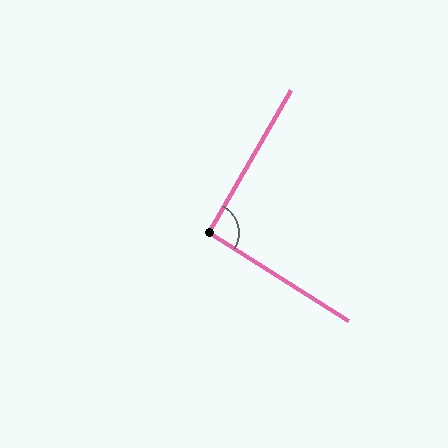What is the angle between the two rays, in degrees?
Approximately 92 degrees.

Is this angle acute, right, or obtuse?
It is approximately a right angle.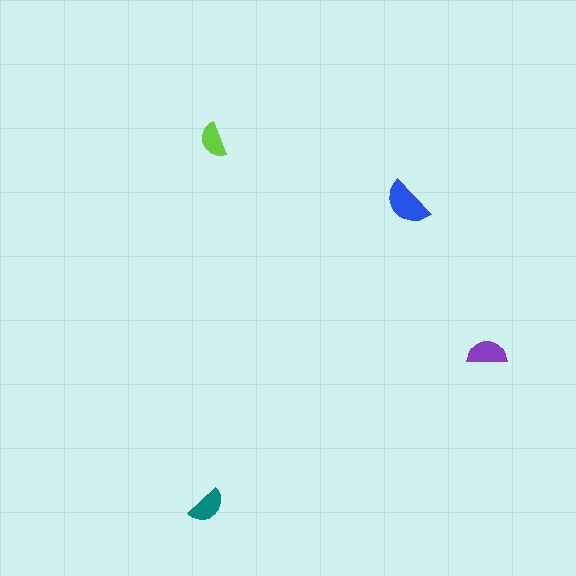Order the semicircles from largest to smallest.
the blue one, the purple one, the teal one, the lime one.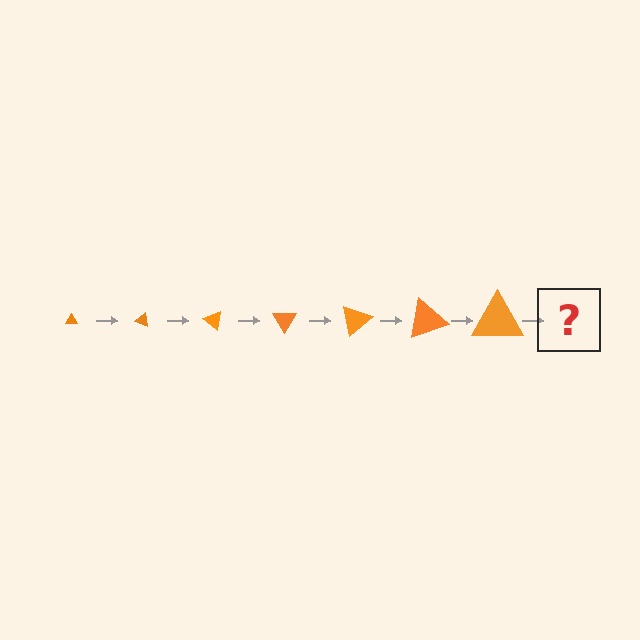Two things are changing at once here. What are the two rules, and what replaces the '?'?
The two rules are that the triangle grows larger each step and it rotates 20 degrees each step. The '?' should be a triangle, larger than the previous one and rotated 140 degrees from the start.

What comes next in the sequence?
The next element should be a triangle, larger than the previous one and rotated 140 degrees from the start.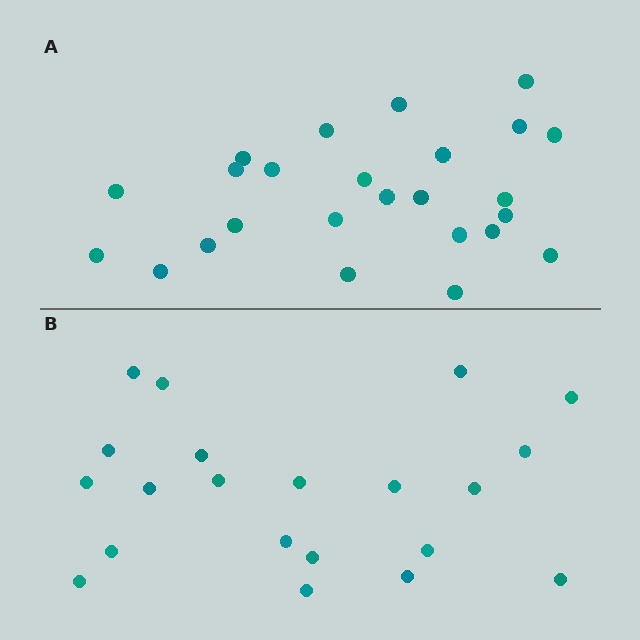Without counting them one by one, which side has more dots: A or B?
Region A (the top region) has more dots.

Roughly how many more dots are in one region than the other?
Region A has about 4 more dots than region B.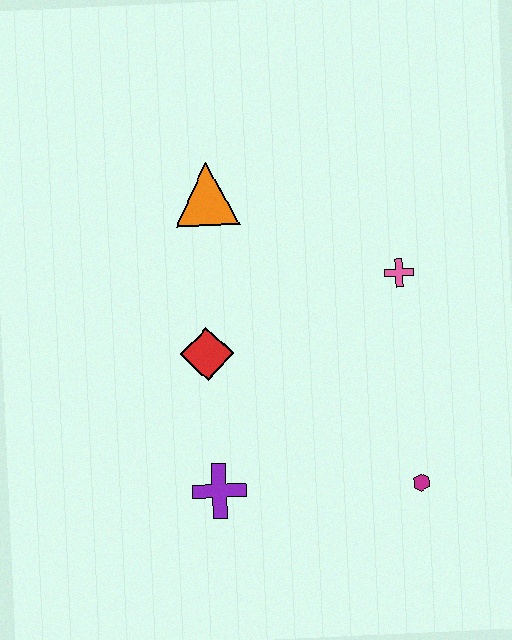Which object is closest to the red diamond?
The purple cross is closest to the red diamond.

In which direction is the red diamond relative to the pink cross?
The red diamond is to the left of the pink cross.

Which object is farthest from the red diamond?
The magenta hexagon is farthest from the red diamond.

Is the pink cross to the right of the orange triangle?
Yes